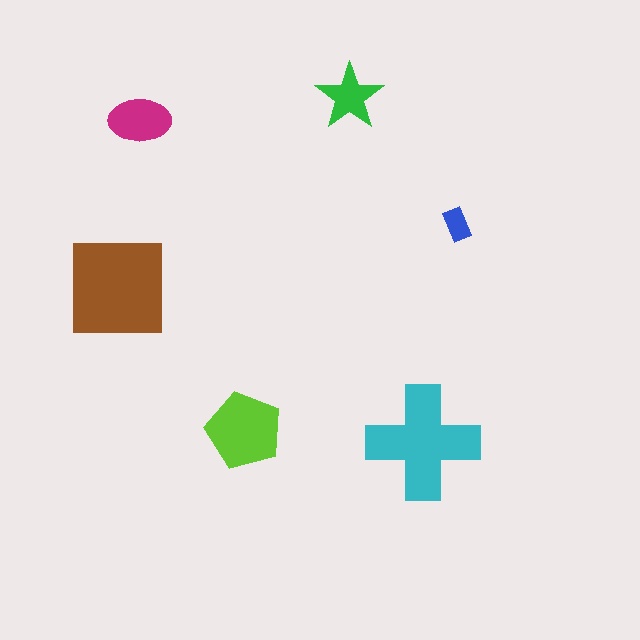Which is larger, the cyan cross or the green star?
The cyan cross.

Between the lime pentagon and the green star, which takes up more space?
The lime pentagon.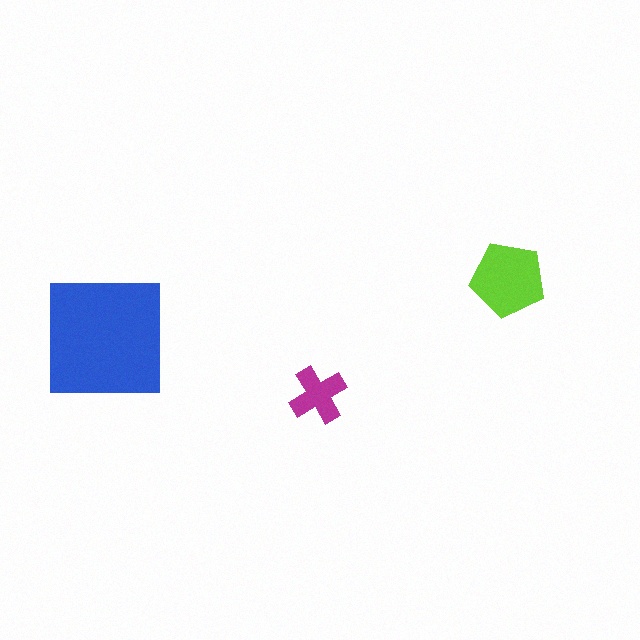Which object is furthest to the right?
The lime pentagon is rightmost.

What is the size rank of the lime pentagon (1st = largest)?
2nd.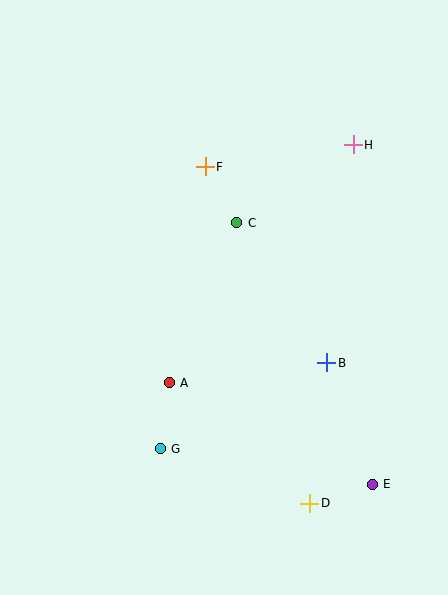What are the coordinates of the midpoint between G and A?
The midpoint between G and A is at (165, 416).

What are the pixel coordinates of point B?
Point B is at (327, 363).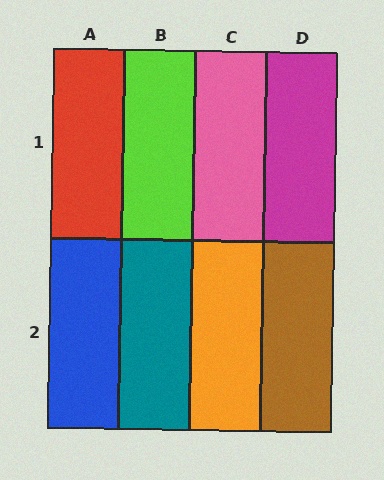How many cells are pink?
1 cell is pink.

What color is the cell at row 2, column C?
Orange.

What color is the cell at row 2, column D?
Brown.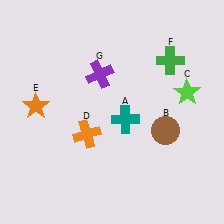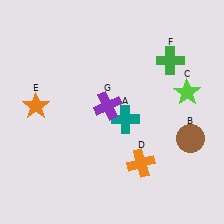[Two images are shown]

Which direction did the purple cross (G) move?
The purple cross (G) moved down.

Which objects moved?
The objects that moved are: the brown circle (B), the orange cross (D), the purple cross (G).